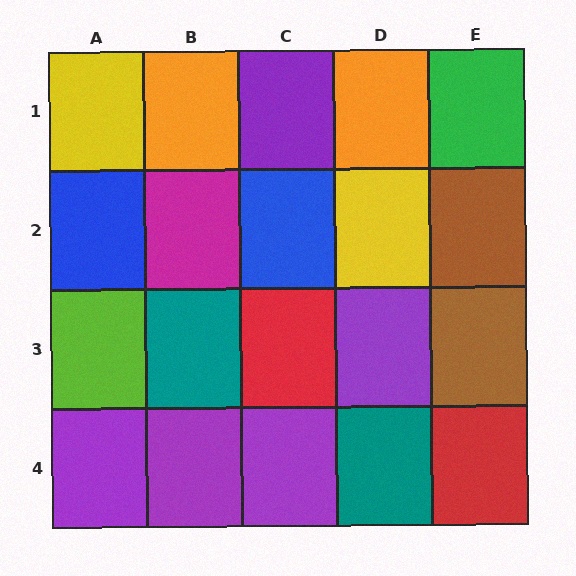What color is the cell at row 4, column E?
Red.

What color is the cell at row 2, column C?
Blue.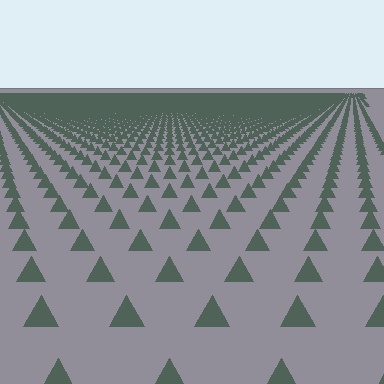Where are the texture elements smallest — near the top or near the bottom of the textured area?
Near the top.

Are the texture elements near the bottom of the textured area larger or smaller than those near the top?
Larger. Near the bottom, elements are closer to the viewer and appear at a bigger on-screen size.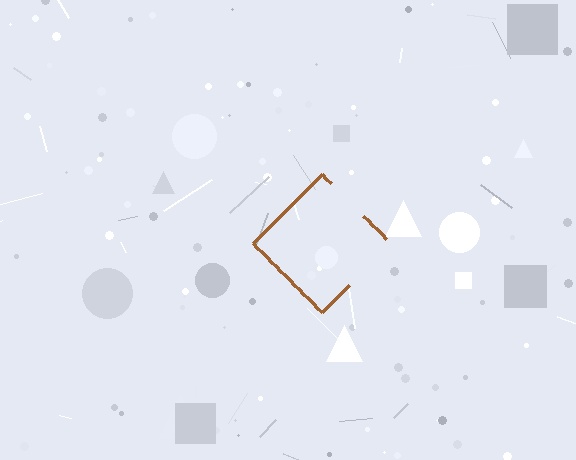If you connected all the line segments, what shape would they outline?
They would outline a diamond.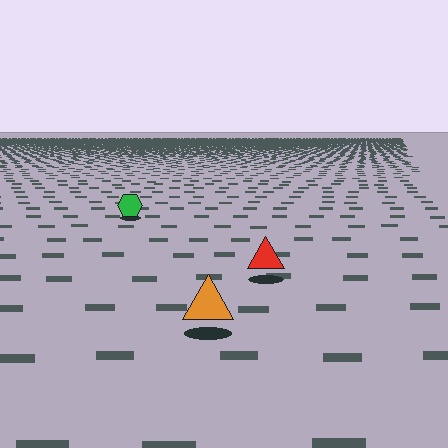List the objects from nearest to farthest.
From nearest to farthest: the orange triangle, the red triangle, the green hexagon.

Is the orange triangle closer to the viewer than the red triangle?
Yes. The orange triangle is closer — you can tell from the texture gradient: the ground texture is coarser near it.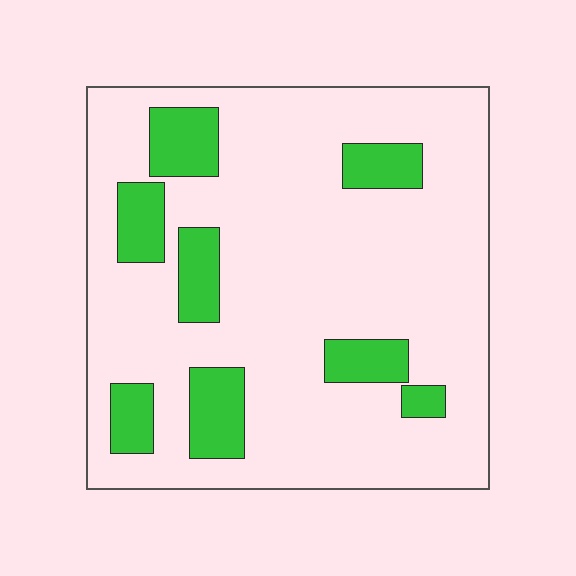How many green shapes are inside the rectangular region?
8.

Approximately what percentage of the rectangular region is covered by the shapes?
Approximately 20%.